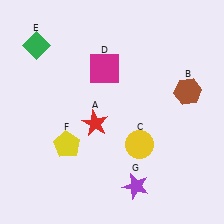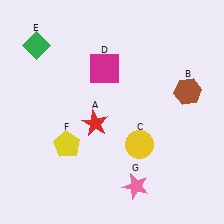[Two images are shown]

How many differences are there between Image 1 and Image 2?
There is 1 difference between the two images.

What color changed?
The star (G) changed from purple in Image 1 to pink in Image 2.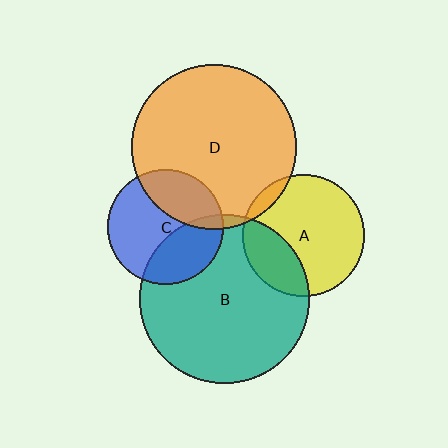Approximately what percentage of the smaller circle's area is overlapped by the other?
Approximately 5%.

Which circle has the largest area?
Circle B (teal).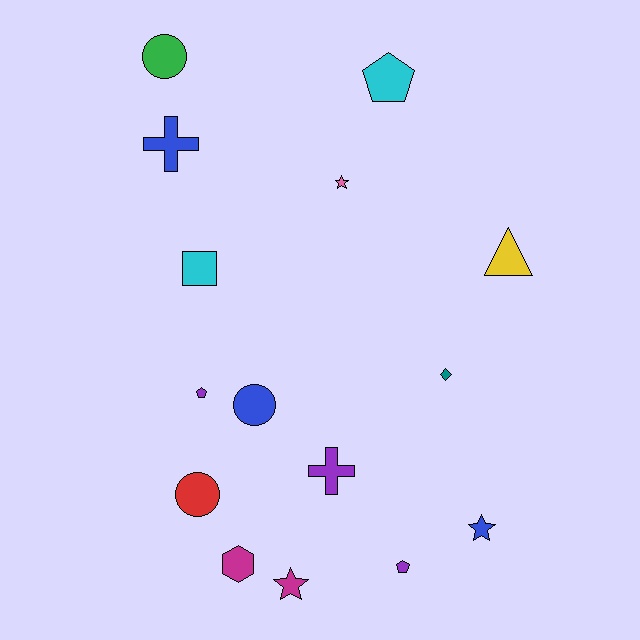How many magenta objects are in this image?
There are 2 magenta objects.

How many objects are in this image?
There are 15 objects.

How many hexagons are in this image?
There is 1 hexagon.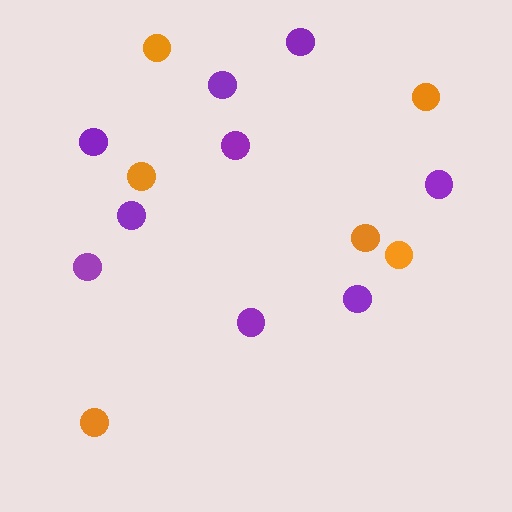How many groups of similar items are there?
There are 2 groups: one group of purple circles (9) and one group of orange circles (6).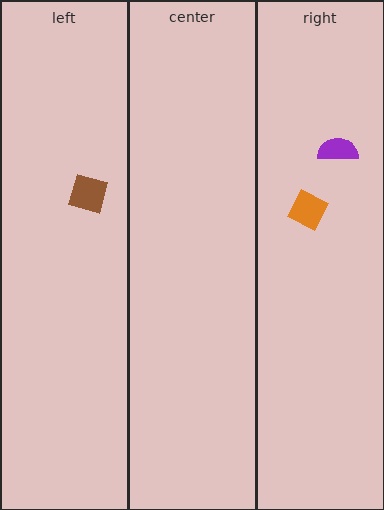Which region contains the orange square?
The right region.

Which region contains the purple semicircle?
The right region.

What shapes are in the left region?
The brown diamond.